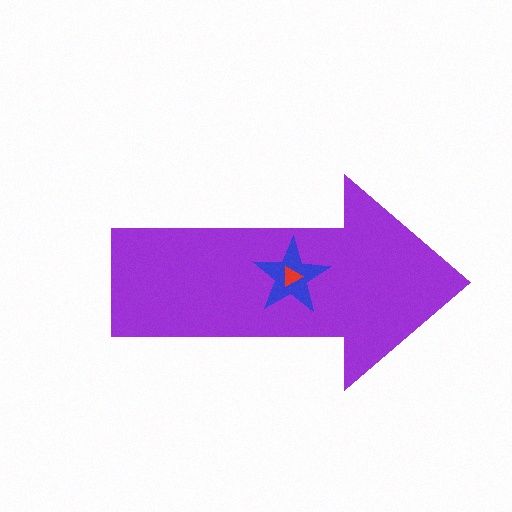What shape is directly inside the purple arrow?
The blue star.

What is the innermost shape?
The red triangle.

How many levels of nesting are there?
3.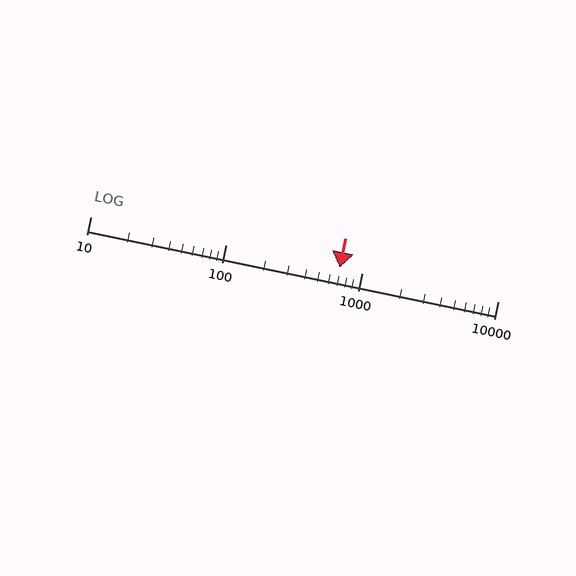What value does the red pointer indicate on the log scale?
The pointer indicates approximately 680.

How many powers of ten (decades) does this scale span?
The scale spans 3 decades, from 10 to 10000.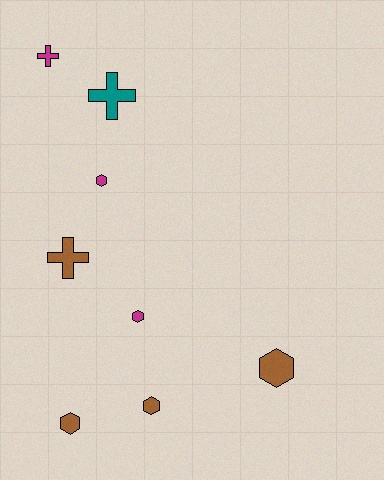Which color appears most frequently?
Brown, with 4 objects.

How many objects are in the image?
There are 8 objects.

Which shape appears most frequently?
Hexagon, with 5 objects.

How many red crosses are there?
There are no red crosses.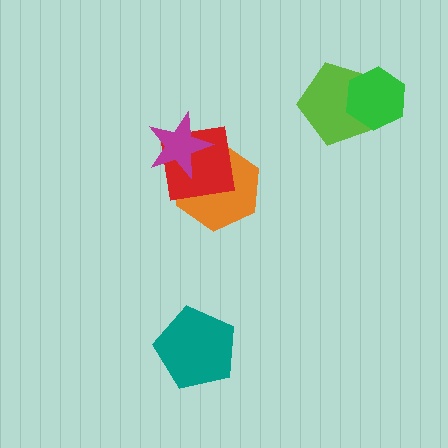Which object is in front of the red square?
The magenta star is in front of the red square.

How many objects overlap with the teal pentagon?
0 objects overlap with the teal pentagon.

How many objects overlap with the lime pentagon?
1 object overlaps with the lime pentagon.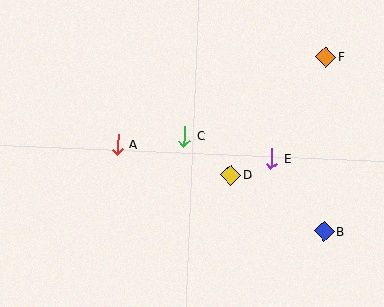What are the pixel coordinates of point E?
Point E is at (272, 159).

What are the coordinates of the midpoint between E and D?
The midpoint between E and D is at (251, 167).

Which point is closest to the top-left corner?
Point A is closest to the top-left corner.